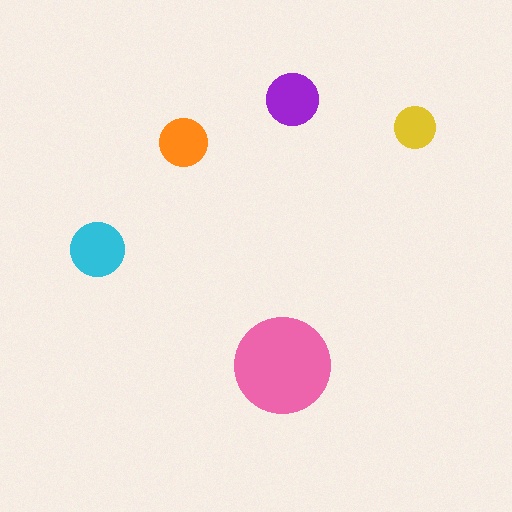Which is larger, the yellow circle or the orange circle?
The orange one.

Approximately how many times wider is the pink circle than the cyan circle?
About 2 times wider.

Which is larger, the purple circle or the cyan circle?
The cyan one.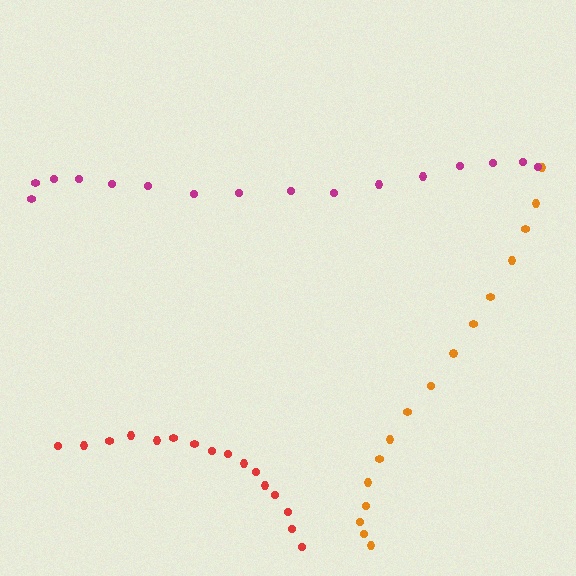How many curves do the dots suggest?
There are 3 distinct paths.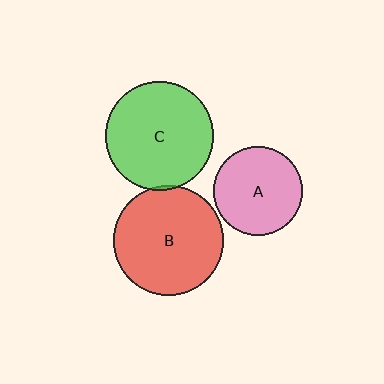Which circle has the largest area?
Circle B (red).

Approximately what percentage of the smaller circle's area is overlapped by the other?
Approximately 5%.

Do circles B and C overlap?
Yes.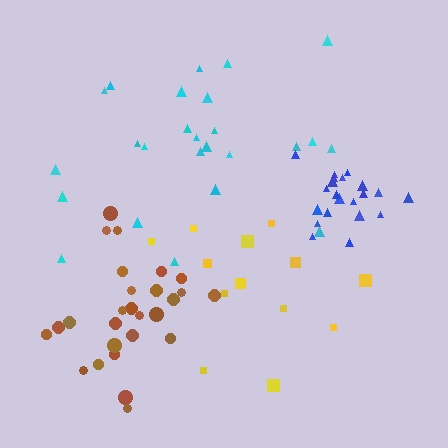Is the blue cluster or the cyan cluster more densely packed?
Blue.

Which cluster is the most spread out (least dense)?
Cyan.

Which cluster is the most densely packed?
Blue.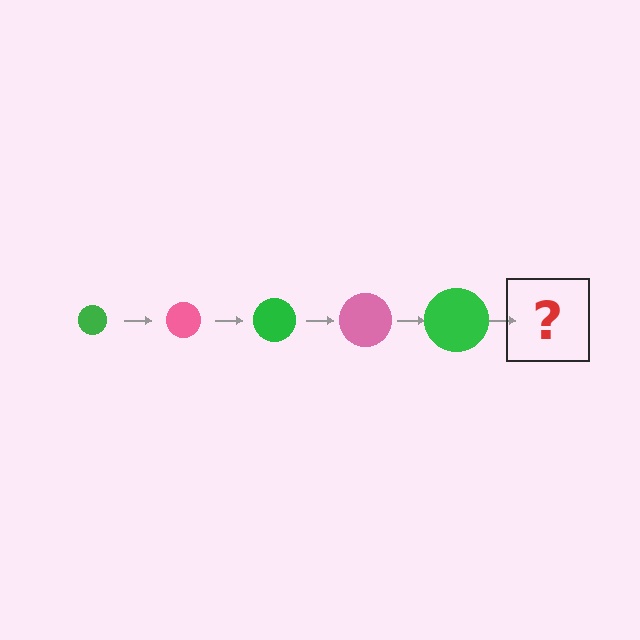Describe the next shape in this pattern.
It should be a pink circle, larger than the previous one.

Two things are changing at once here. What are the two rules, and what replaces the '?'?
The two rules are that the circle grows larger each step and the color cycles through green and pink. The '?' should be a pink circle, larger than the previous one.